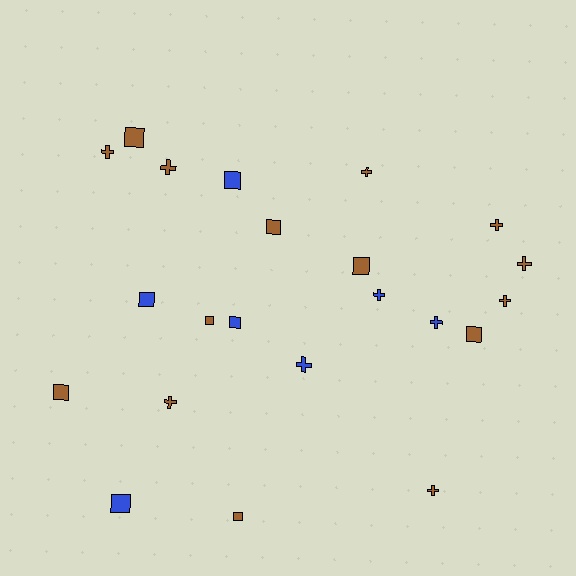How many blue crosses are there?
There are 3 blue crosses.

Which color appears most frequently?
Brown, with 15 objects.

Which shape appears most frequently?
Square, with 11 objects.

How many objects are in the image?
There are 22 objects.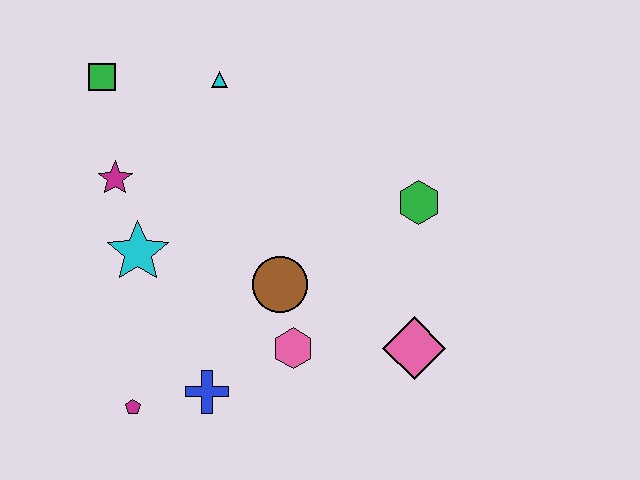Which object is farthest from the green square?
The pink diamond is farthest from the green square.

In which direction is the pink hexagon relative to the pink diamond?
The pink hexagon is to the left of the pink diamond.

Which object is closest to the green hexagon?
The pink diamond is closest to the green hexagon.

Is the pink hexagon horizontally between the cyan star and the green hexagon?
Yes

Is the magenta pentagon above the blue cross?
No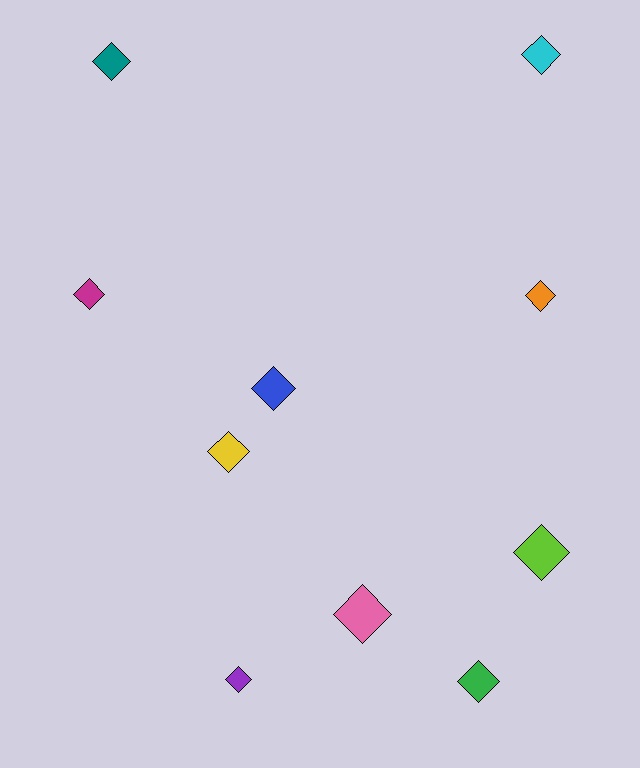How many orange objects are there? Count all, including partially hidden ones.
There is 1 orange object.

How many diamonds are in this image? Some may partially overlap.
There are 10 diamonds.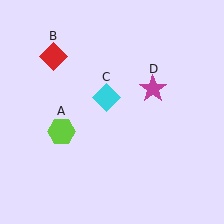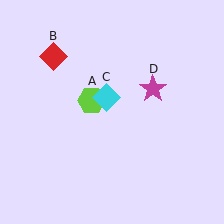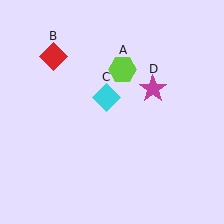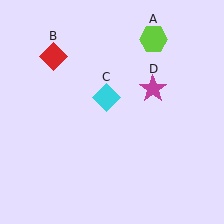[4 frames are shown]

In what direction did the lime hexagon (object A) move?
The lime hexagon (object A) moved up and to the right.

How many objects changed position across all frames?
1 object changed position: lime hexagon (object A).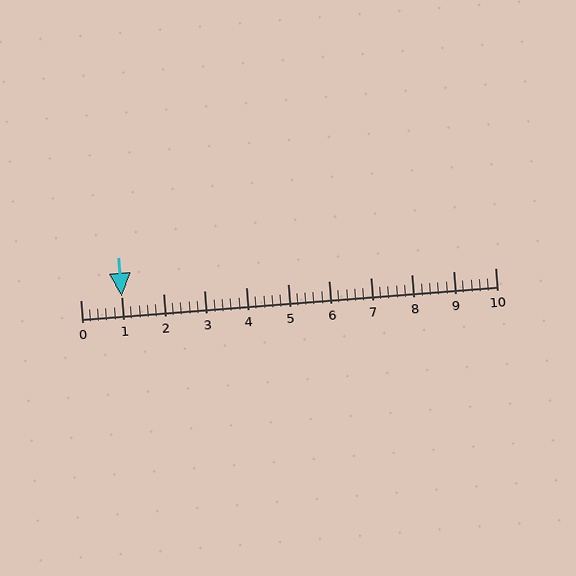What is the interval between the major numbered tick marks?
The major tick marks are spaced 1 units apart.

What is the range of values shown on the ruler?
The ruler shows values from 0 to 10.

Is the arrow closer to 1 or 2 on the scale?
The arrow is closer to 1.